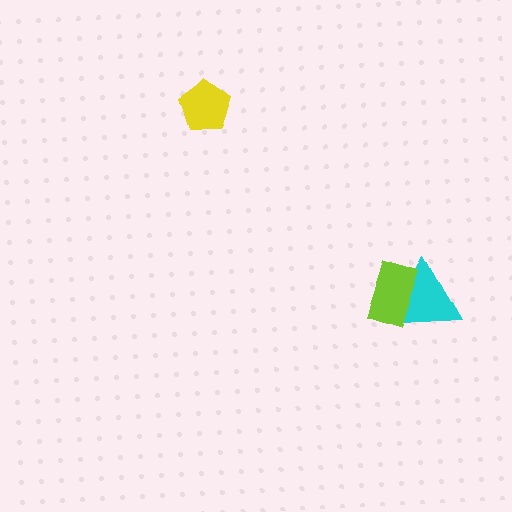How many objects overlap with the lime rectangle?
1 object overlaps with the lime rectangle.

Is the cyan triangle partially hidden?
Yes, it is partially covered by another shape.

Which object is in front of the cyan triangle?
The lime rectangle is in front of the cyan triangle.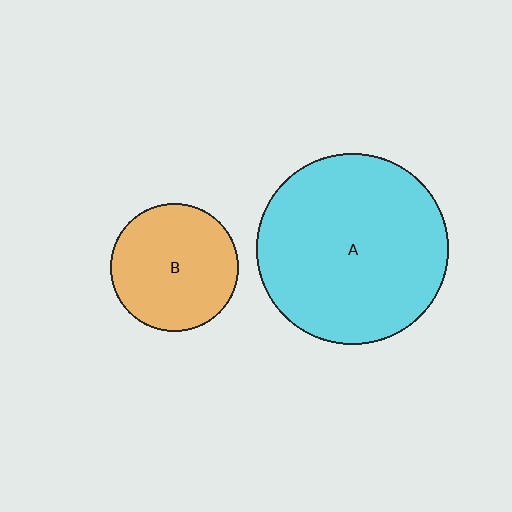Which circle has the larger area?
Circle A (cyan).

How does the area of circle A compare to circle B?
Approximately 2.2 times.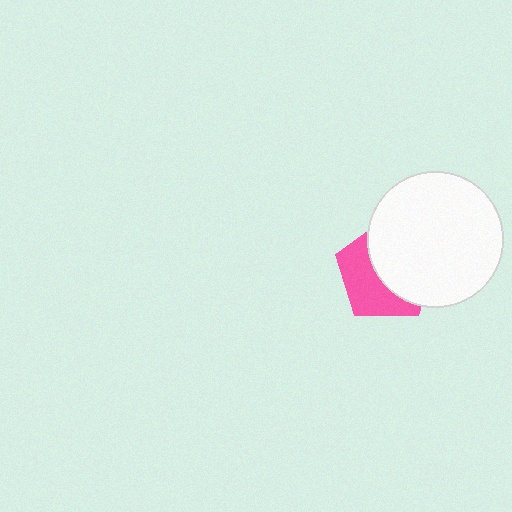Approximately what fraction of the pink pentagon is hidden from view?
Roughly 55% of the pink pentagon is hidden behind the white circle.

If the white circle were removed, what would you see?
You would see the complete pink pentagon.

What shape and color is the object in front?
The object in front is a white circle.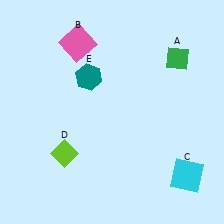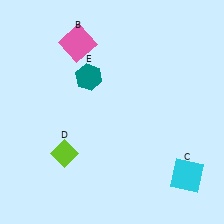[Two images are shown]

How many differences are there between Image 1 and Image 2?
There is 1 difference between the two images.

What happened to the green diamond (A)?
The green diamond (A) was removed in Image 2. It was in the top-right area of Image 1.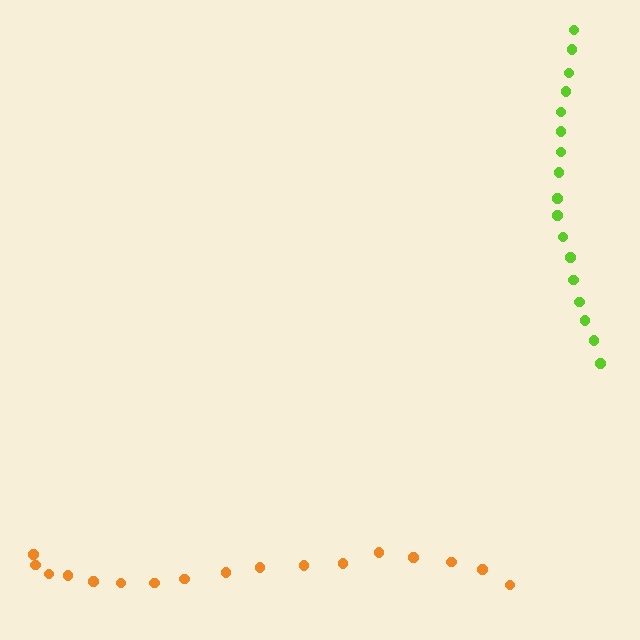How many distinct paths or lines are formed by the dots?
There are 2 distinct paths.